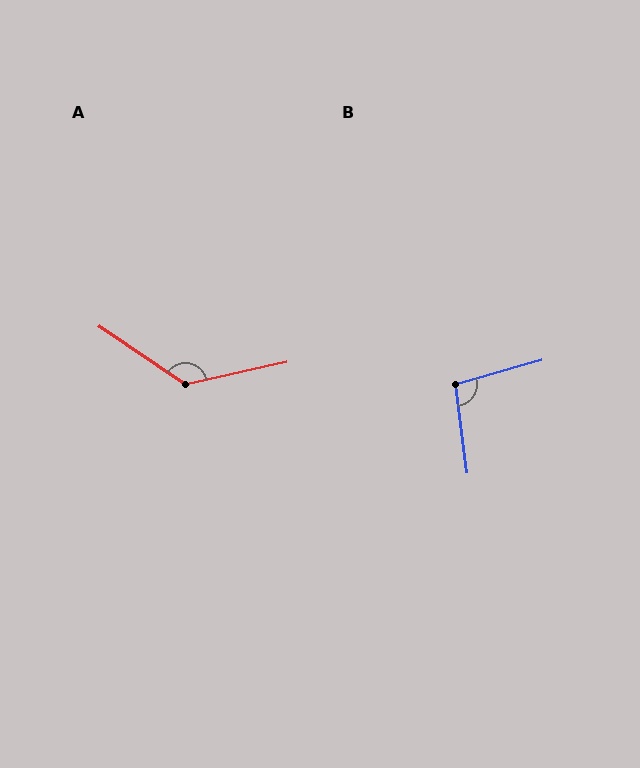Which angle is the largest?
A, at approximately 133 degrees.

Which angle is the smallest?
B, at approximately 99 degrees.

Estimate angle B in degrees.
Approximately 99 degrees.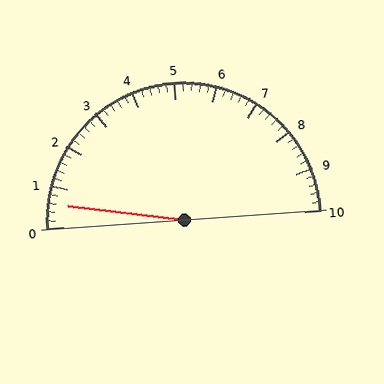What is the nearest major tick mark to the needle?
The nearest major tick mark is 1.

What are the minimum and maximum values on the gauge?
The gauge ranges from 0 to 10.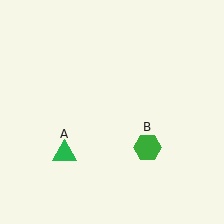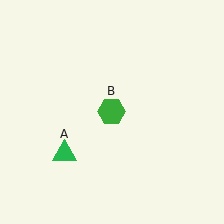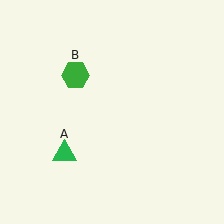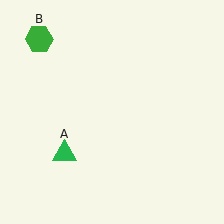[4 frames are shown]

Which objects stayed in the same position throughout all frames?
Green triangle (object A) remained stationary.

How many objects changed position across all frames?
1 object changed position: green hexagon (object B).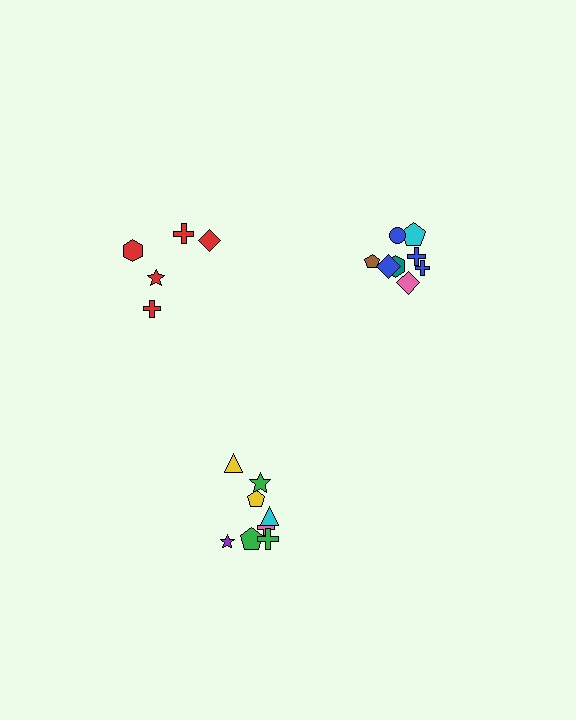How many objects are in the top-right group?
There are 8 objects.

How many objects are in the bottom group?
There are 8 objects.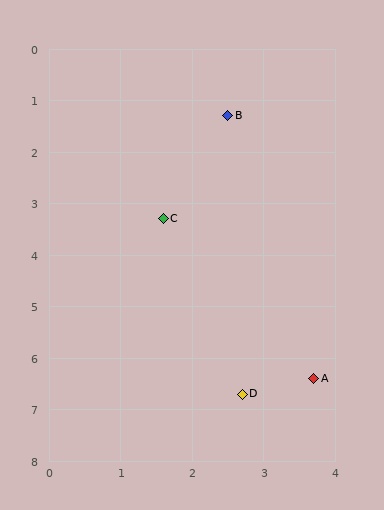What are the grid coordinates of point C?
Point C is at approximately (1.6, 3.3).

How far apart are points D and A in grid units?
Points D and A are about 1.0 grid units apart.